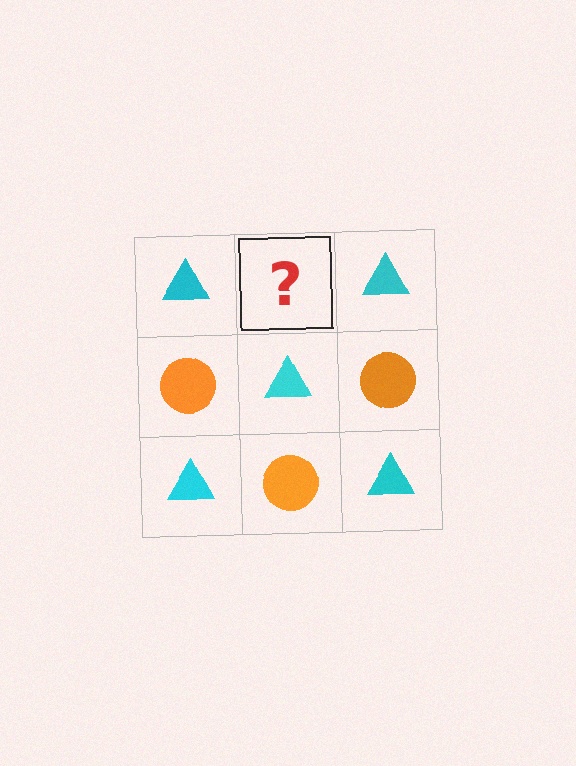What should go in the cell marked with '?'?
The missing cell should contain an orange circle.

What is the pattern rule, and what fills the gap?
The rule is that it alternates cyan triangle and orange circle in a checkerboard pattern. The gap should be filled with an orange circle.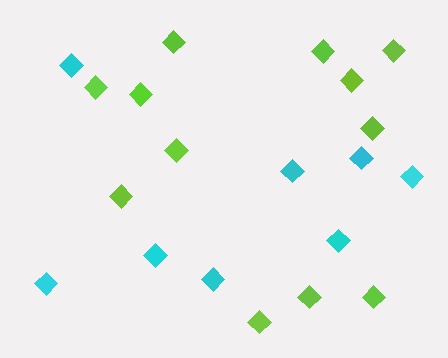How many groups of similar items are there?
There are 2 groups: one group of cyan diamonds (8) and one group of lime diamonds (12).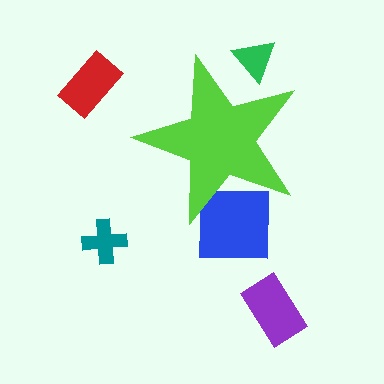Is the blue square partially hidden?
Yes, the blue square is partially hidden behind the lime star.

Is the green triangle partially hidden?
Yes, the green triangle is partially hidden behind the lime star.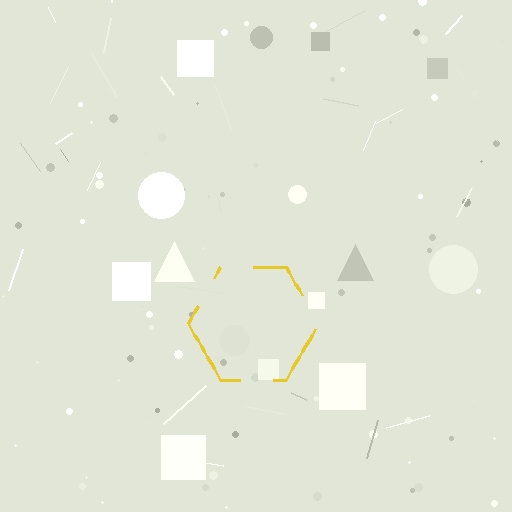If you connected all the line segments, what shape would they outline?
They would outline a hexagon.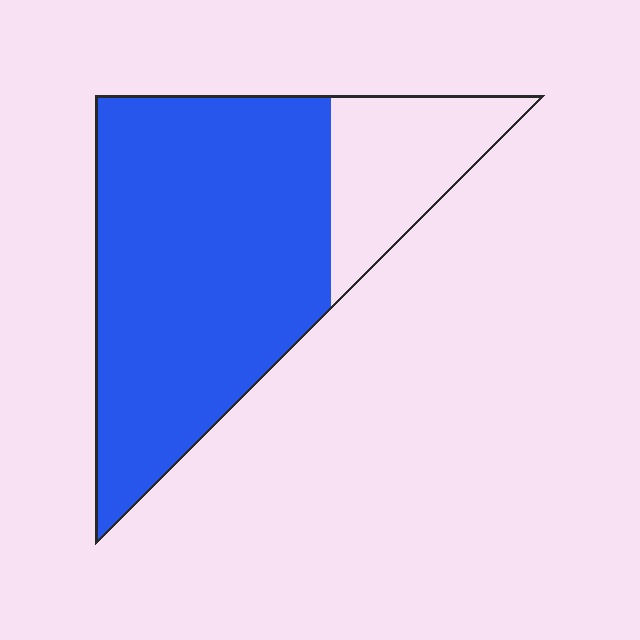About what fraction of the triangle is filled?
About three quarters (3/4).